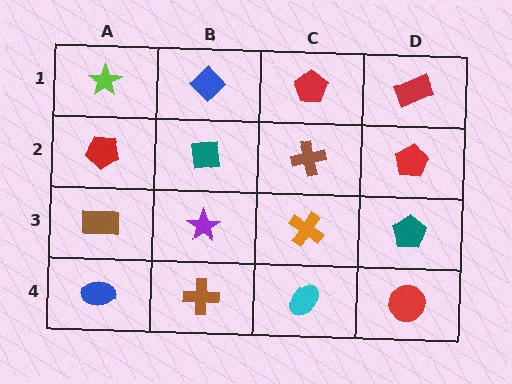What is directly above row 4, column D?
A teal pentagon.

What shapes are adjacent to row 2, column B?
A blue diamond (row 1, column B), a purple star (row 3, column B), a red pentagon (row 2, column A), a brown cross (row 2, column C).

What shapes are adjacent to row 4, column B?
A purple star (row 3, column B), a blue ellipse (row 4, column A), a cyan ellipse (row 4, column C).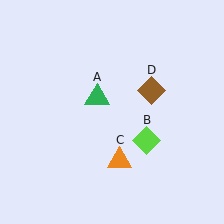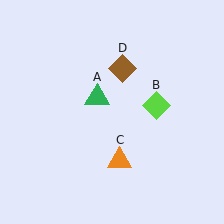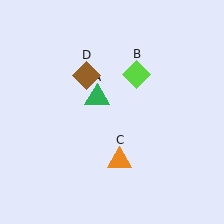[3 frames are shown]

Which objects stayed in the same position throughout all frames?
Green triangle (object A) and orange triangle (object C) remained stationary.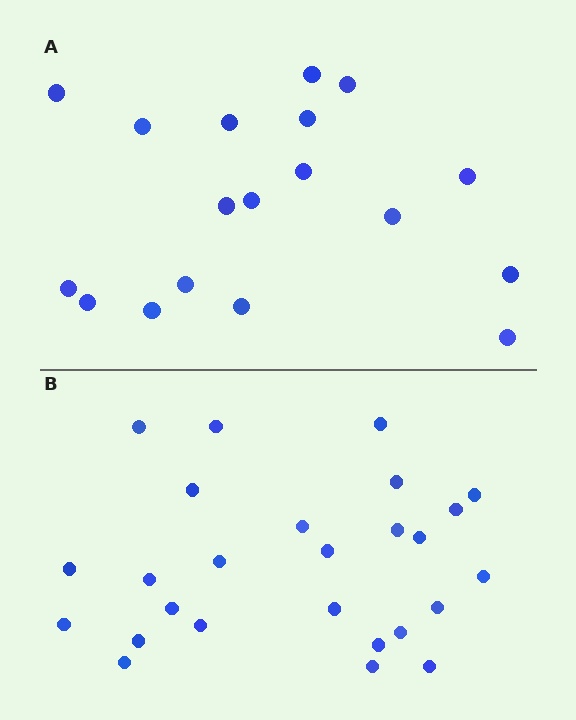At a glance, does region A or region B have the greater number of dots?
Region B (the bottom region) has more dots.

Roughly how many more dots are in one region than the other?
Region B has roughly 8 or so more dots than region A.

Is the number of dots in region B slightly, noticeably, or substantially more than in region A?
Region B has noticeably more, but not dramatically so. The ratio is roughly 1.4 to 1.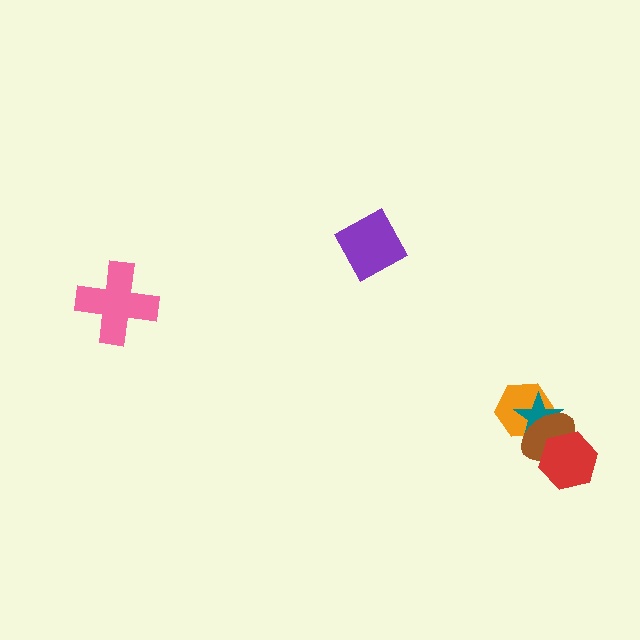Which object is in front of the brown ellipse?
The red hexagon is in front of the brown ellipse.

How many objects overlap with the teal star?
2 objects overlap with the teal star.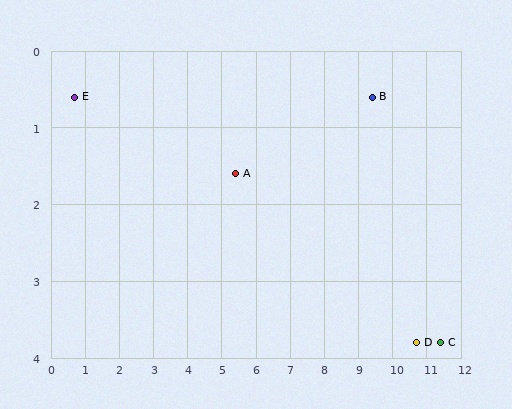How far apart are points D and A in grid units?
Points D and A are about 5.7 grid units apart.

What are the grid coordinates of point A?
Point A is at approximately (5.4, 1.6).